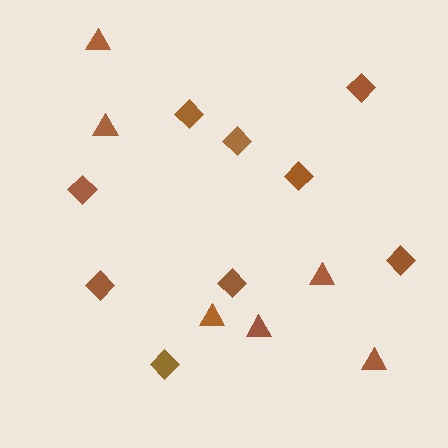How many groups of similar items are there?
There are 2 groups: one group of triangles (6) and one group of diamonds (9).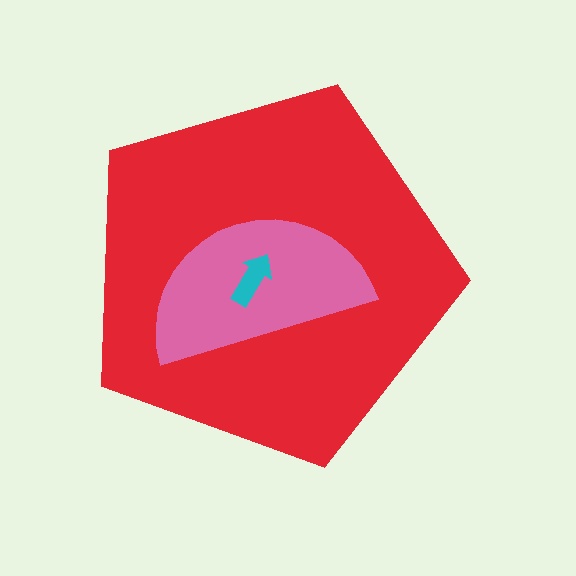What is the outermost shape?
The red pentagon.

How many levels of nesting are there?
3.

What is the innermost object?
The cyan arrow.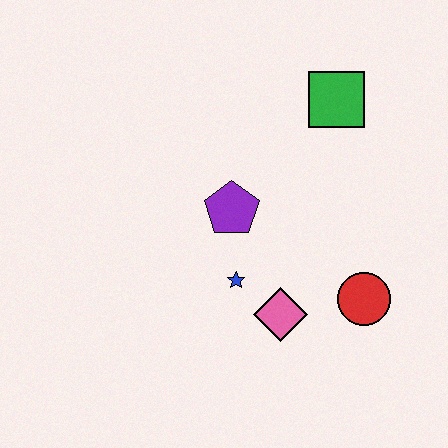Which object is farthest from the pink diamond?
The green square is farthest from the pink diamond.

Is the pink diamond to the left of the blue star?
No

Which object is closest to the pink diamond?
The blue star is closest to the pink diamond.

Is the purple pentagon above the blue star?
Yes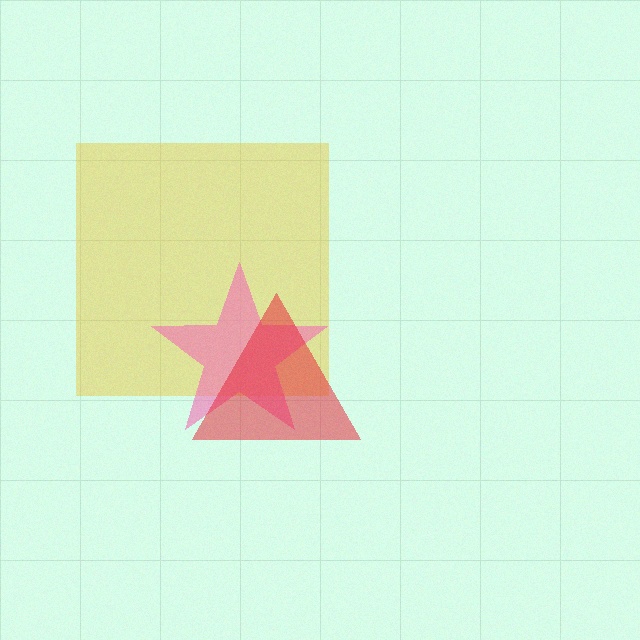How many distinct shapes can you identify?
There are 3 distinct shapes: a yellow square, a pink star, a red triangle.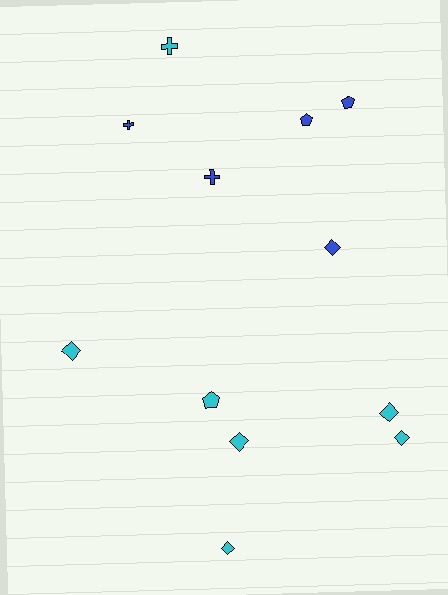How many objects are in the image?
There are 12 objects.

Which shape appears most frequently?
Diamond, with 6 objects.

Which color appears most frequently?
Cyan, with 7 objects.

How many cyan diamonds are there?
There are 5 cyan diamonds.